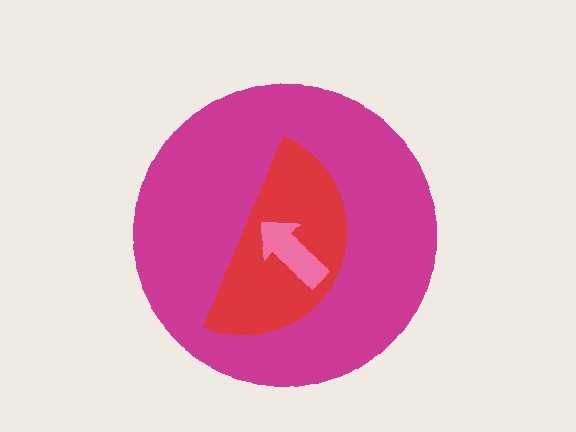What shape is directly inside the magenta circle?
The red semicircle.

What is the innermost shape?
The pink arrow.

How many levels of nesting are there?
3.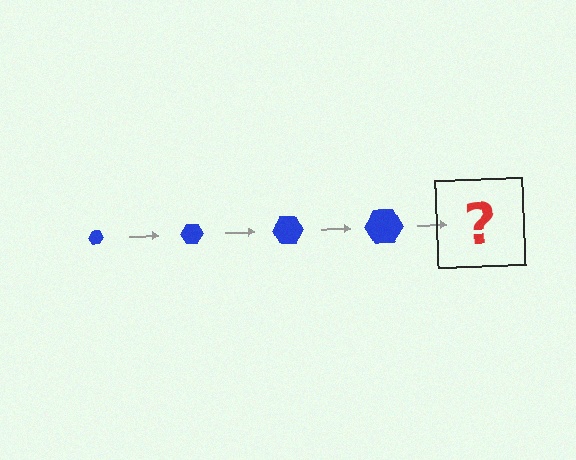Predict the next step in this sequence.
The next step is a blue hexagon, larger than the previous one.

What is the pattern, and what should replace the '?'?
The pattern is that the hexagon gets progressively larger each step. The '?' should be a blue hexagon, larger than the previous one.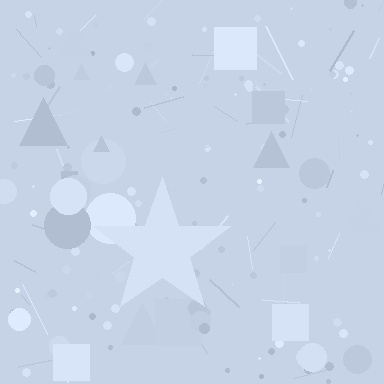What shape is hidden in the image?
A star is hidden in the image.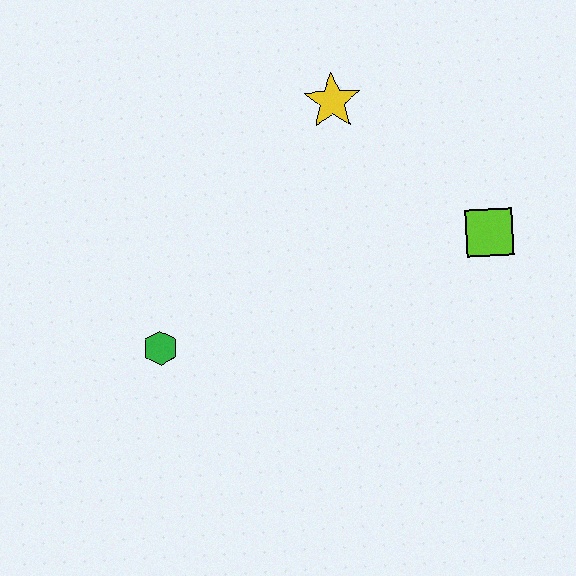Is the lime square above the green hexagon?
Yes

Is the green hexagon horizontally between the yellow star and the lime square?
No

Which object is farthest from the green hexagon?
The lime square is farthest from the green hexagon.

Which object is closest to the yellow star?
The lime square is closest to the yellow star.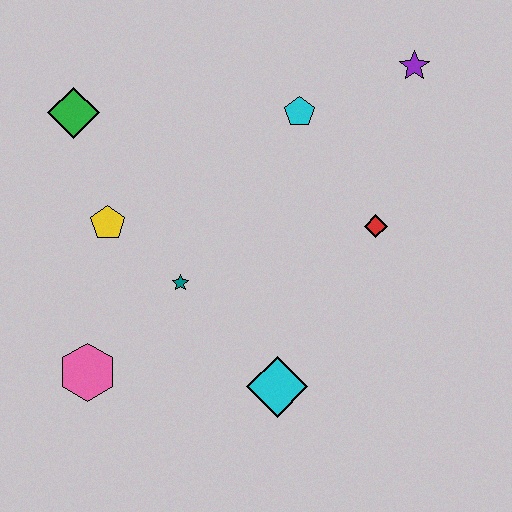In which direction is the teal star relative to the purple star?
The teal star is to the left of the purple star.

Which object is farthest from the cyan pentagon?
The pink hexagon is farthest from the cyan pentagon.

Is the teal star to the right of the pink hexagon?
Yes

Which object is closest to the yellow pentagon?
The teal star is closest to the yellow pentagon.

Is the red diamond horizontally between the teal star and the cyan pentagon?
No